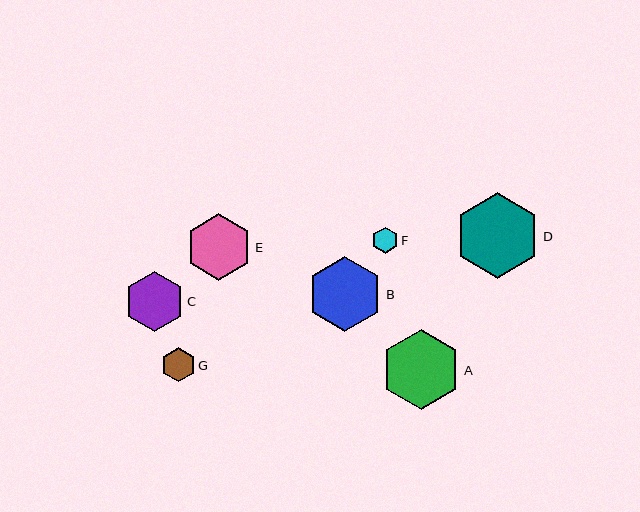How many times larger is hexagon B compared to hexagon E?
Hexagon B is approximately 1.1 times the size of hexagon E.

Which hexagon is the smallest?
Hexagon F is the smallest with a size of approximately 26 pixels.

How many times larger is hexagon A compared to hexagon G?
Hexagon A is approximately 2.3 times the size of hexagon G.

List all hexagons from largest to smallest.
From largest to smallest: D, A, B, E, C, G, F.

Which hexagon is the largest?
Hexagon D is the largest with a size of approximately 86 pixels.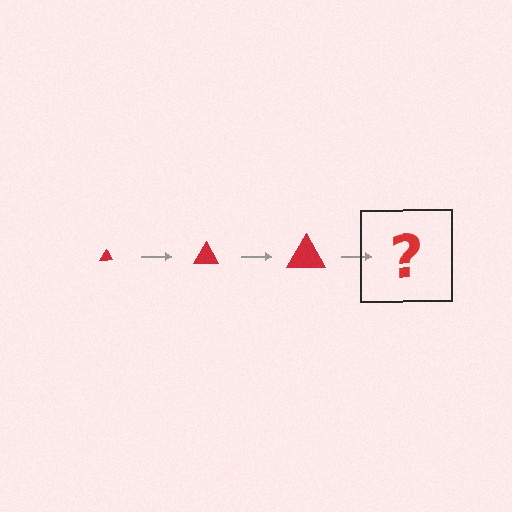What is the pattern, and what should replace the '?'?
The pattern is that the triangle gets progressively larger each step. The '?' should be a red triangle, larger than the previous one.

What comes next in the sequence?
The next element should be a red triangle, larger than the previous one.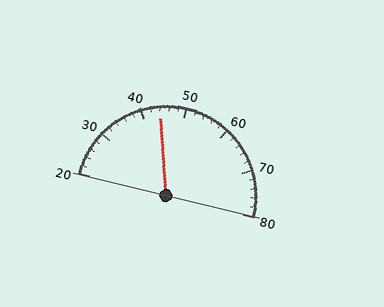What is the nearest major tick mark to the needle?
The nearest major tick mark is 40.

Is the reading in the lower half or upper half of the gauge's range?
The reading is in the lower half of the range (20 to 80).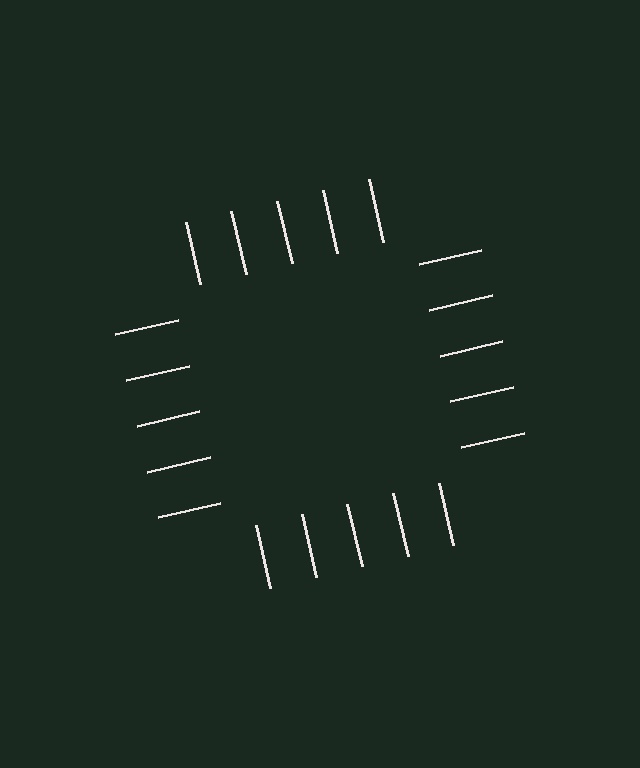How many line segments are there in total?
20 — 5 along each of the 4 edges.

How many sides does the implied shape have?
4 sides — the line-ends trace a square.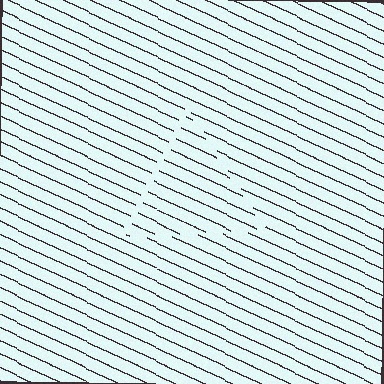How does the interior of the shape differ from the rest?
The interior of the shape contains the same grating, shifted by half a period — the contour is defined by the phase discontinuity where line-ends from the inner and outer gratings abut.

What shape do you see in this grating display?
An illusory triangle. The interior of the shape contains the same grating, shifted by half a period — the contour is defined by the phase discontinuity where line-ends from the inner and outer gratings abut.